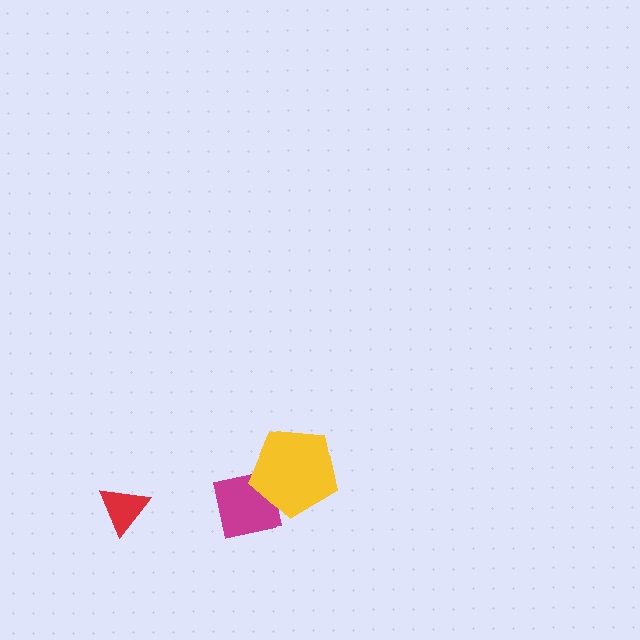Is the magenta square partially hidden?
Yes, it is partially covered by another shape.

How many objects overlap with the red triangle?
0 objects overlap with the red triangle.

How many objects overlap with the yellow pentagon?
1 object overlaps with the yellow pentagon.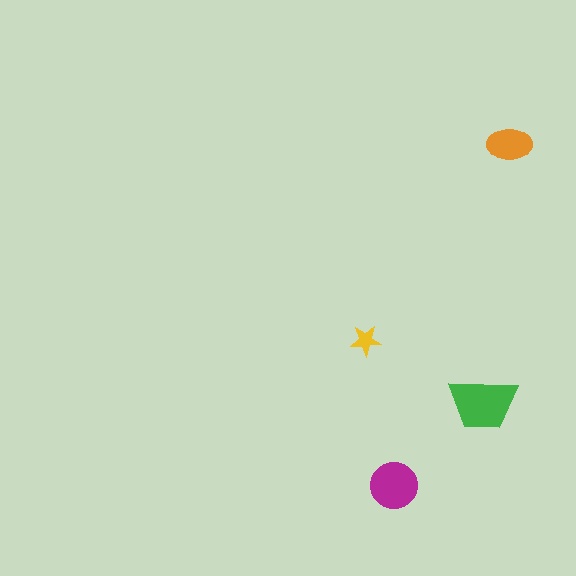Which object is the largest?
The green trapezoid.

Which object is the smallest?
The yellow star.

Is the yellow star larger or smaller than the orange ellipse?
Smaller.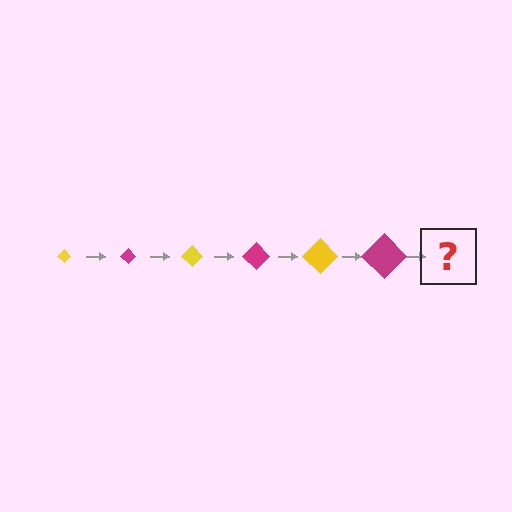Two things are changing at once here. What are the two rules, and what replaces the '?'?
The two rules are that the diamond grows larger each step and the color cycles through yellow and magenta. The '?' should be a yellow diamond, larger than the previous one.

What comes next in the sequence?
The next element should be a yellow diamond, larger than the previous one.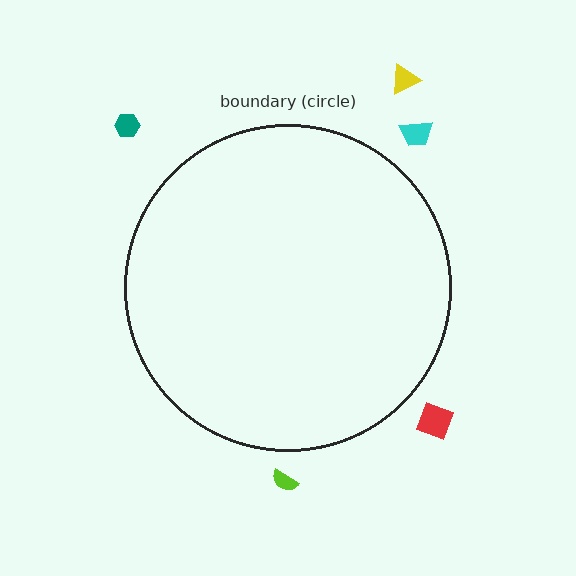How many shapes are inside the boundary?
0 inside, 5 outside.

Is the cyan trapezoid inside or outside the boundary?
Outside.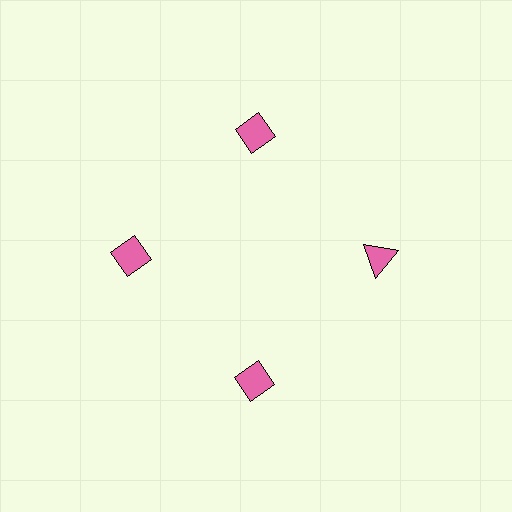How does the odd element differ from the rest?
It has a different shape: triangle instead of diamond.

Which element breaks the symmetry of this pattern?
The pink triangle at roughly the 3 o'clock position breaks the symmetry. All other shapes are pink diamonds.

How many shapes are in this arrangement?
There are 4 shapes arranged in a ring pattern.